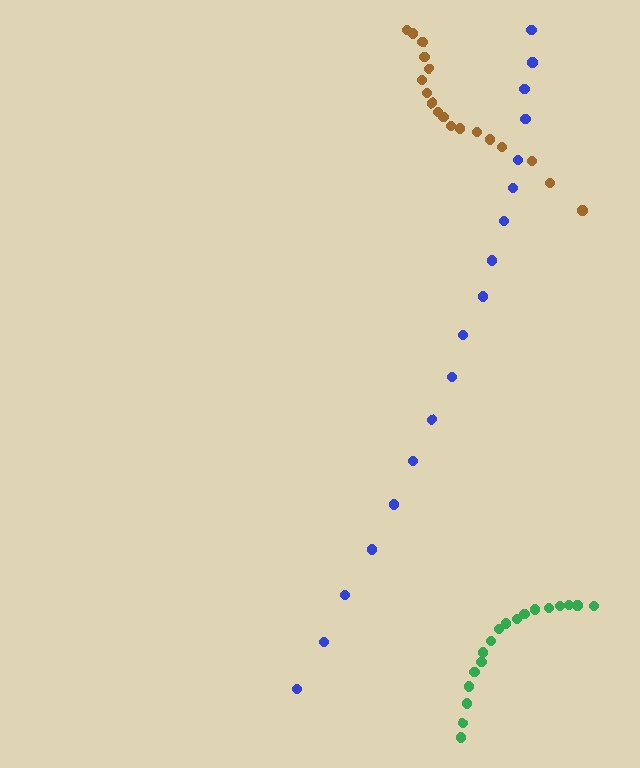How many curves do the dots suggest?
There are 3 distinct paths.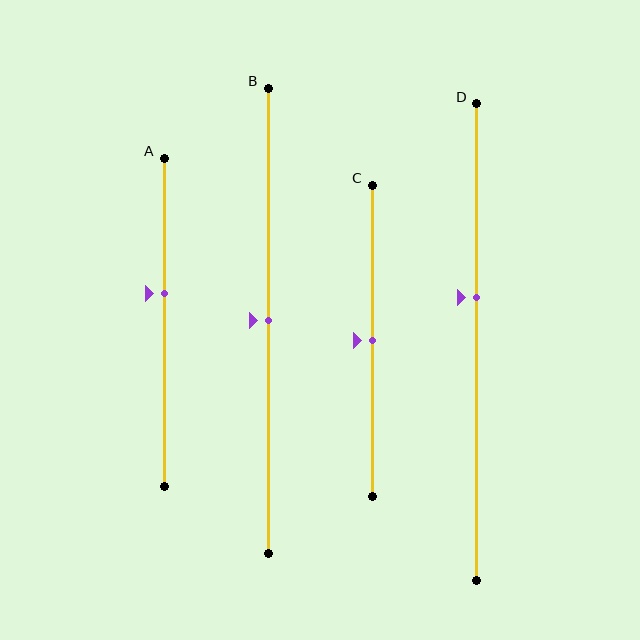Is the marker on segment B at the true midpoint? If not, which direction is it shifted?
Yes, the marker on segment B is at the true midpoint.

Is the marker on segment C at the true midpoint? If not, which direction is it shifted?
Yes, the marker on segment C is at the true midpoint.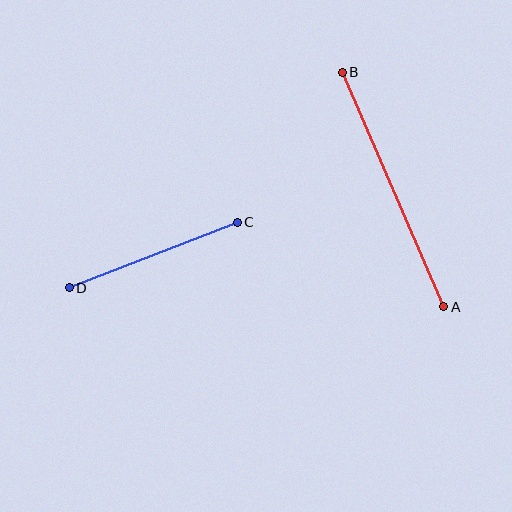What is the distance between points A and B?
The distance is approximately 255 pixels.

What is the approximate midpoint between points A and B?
The midpoint is at approximately (393, 189) pixels.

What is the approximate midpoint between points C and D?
The midpoint is at approximately (153, 255) pixels.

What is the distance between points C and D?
The distance is approximately 180 pixels.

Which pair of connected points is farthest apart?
Points A and B are farthest apart.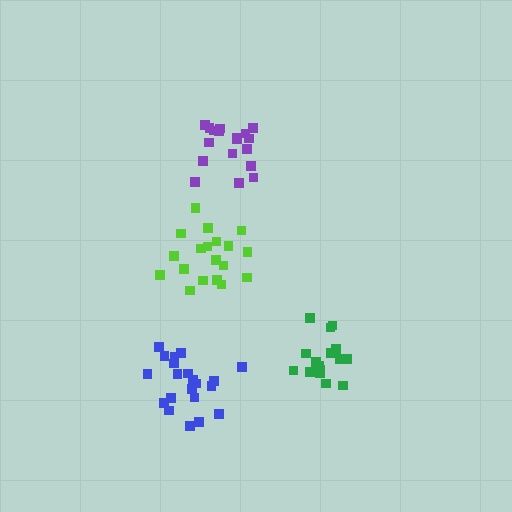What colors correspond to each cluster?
The clusters are colored: green, blue, purple, lime.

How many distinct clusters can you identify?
There are 4 distinct clusters.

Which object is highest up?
The purple cluster is topmost.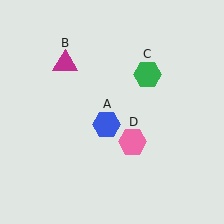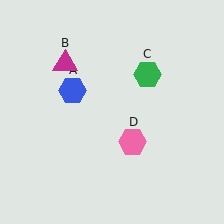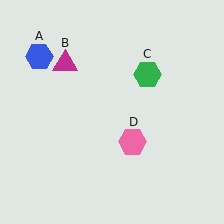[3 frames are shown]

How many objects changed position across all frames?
1 object changed position: blue hexagon (object A).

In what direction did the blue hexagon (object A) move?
The blue hexagon (object A) moved up and to the left.